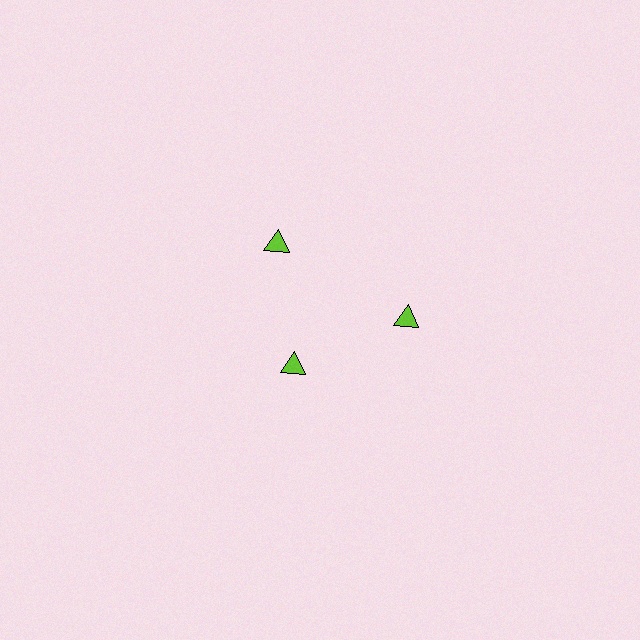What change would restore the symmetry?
The symmetry would be restored by moving it outward, back onto the ring so that all 3 triangles sit at equal angles and equal distance from the center.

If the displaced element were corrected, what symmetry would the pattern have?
It would have 3-fold rotational symmetry — the pattern would map onto itself every 120 degrees.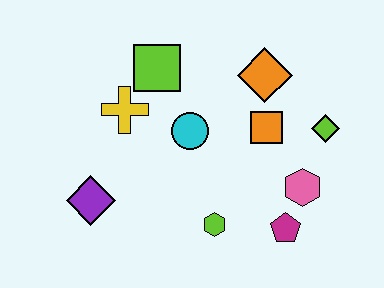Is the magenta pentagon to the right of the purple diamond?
Yes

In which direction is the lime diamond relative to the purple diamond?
The lime diamond is to the right of the purple diamond.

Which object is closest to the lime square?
The yellow cross is closest to the lime square.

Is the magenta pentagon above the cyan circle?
No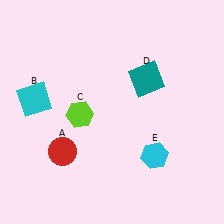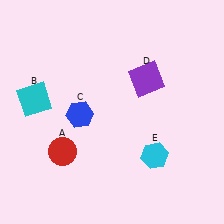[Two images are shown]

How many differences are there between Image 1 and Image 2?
There are 2 differences between the two images.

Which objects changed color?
C changed from lime to blue. D changed from teal to purple.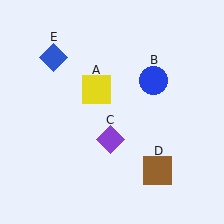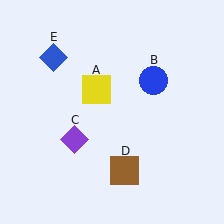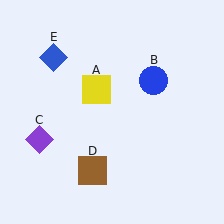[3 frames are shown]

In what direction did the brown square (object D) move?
The brown square (object D) moved left.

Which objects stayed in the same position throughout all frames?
Yellow square (object A) and blue circle (object B) and blue diamond (object E) remained stationary.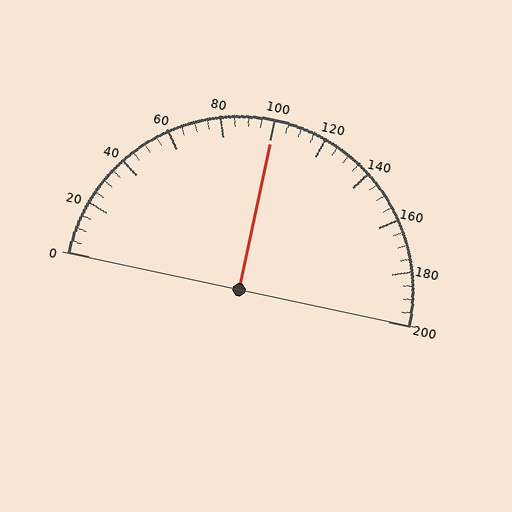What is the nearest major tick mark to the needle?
The nearest major tick mark is 100.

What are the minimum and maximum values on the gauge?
The gauge ranges from 0 to 200.